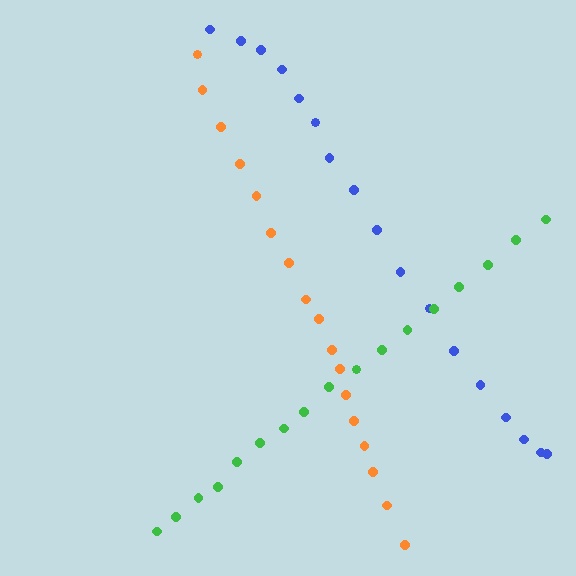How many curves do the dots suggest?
There are 3 distinct paths.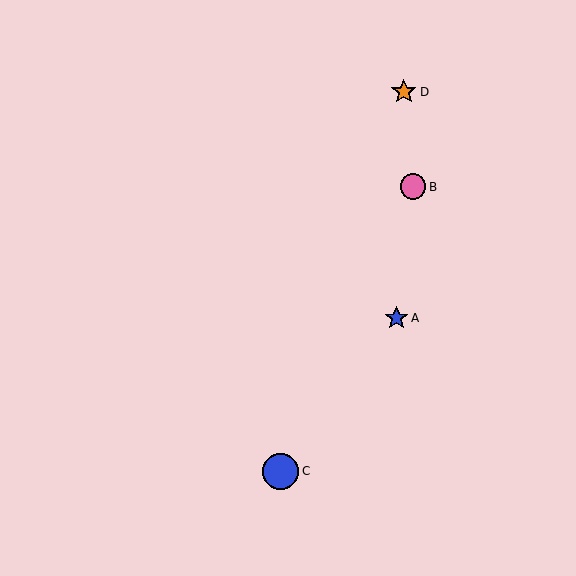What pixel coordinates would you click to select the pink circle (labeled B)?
Click at (413, 187) to select the pink circle B.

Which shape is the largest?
The blue circle (labeled C) is the largest.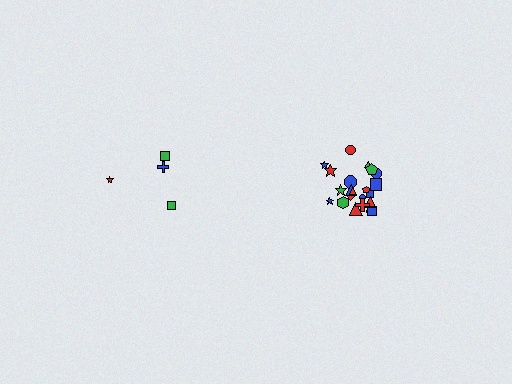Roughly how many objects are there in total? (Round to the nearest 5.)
Roughly 25 objects in total.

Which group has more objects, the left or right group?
The right group.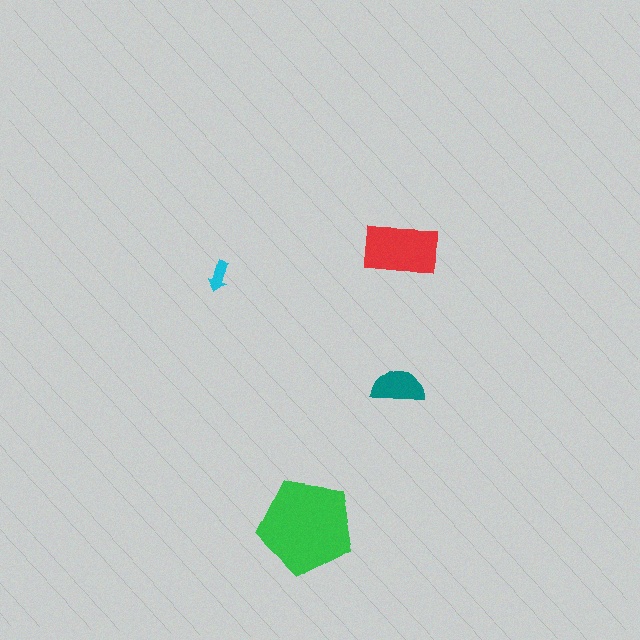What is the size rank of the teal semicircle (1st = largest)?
3rd.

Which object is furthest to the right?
The teal semicircle is rightmost.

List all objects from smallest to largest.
The cyan arrow, the teal semicircle, the red rectangle, the green pentagon.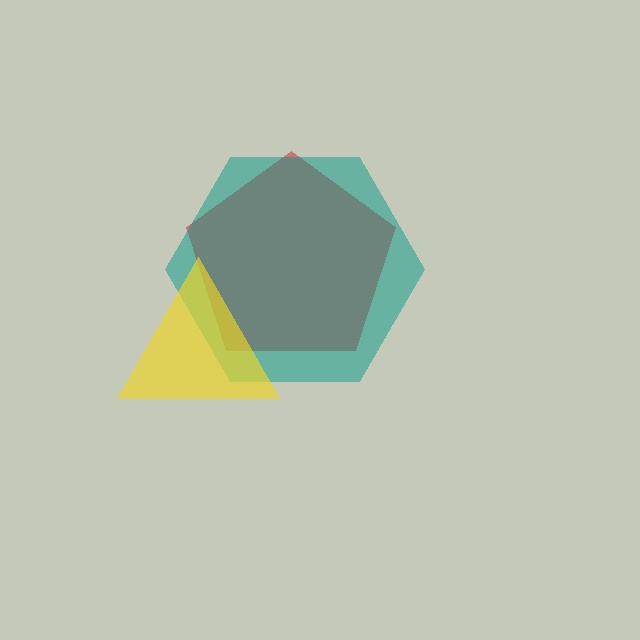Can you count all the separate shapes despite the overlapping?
Yes, there are 3 separate shapes.